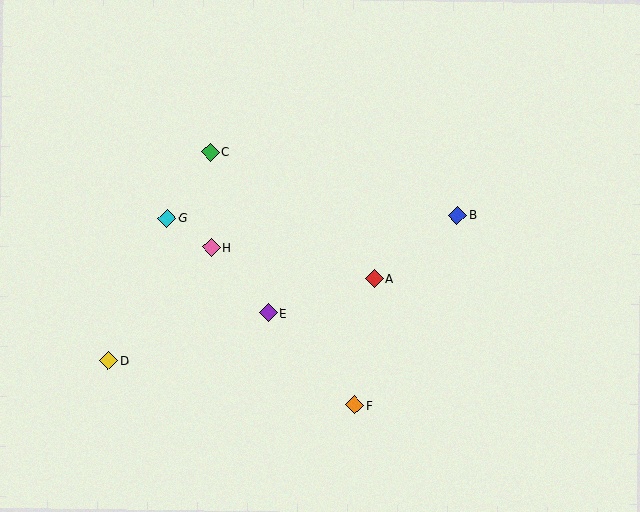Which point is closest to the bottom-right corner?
Point F is closest to the bottom-right corner.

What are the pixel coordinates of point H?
Point H is at (211, 247).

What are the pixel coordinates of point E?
Point E is at (268, 313).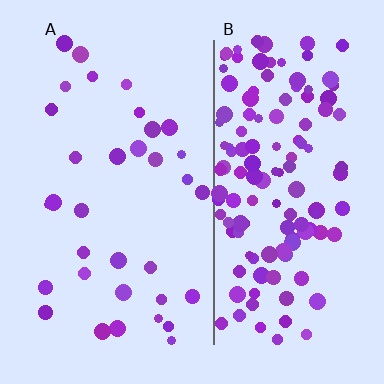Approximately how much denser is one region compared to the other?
Approximately 4.1× — region B over region A.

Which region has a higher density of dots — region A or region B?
B (the right).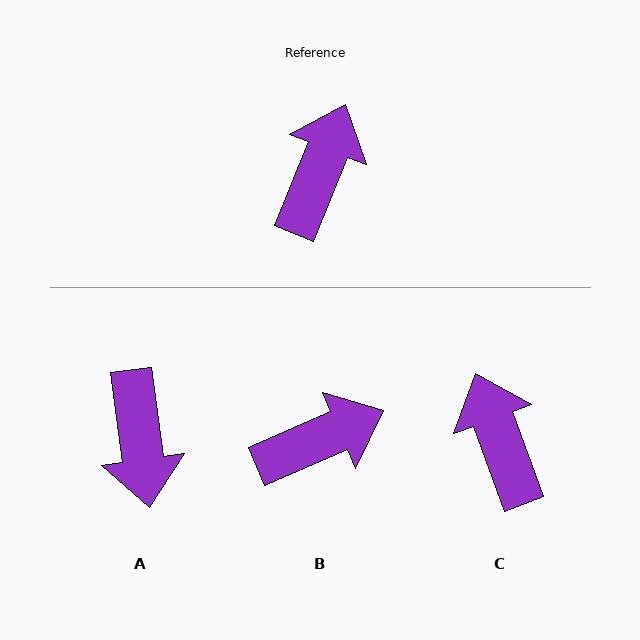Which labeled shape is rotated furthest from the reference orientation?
A, about 151 degrees away.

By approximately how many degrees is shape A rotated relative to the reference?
Approximately 151 degrees clockwise.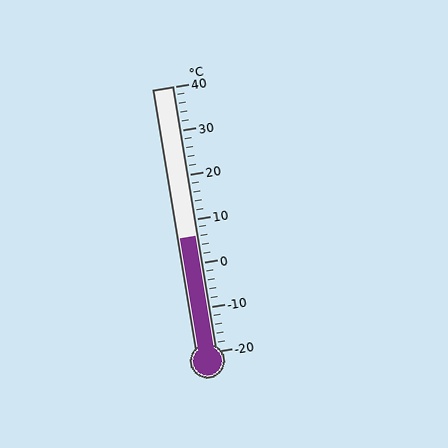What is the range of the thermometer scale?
The thermometer scale ranges from -20°C to 40°C.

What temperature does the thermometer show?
The thermometer shows approximately 6°C.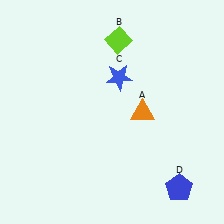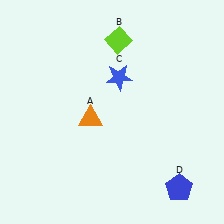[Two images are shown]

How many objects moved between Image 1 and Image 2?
1 object moved between the two images.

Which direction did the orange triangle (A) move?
The orange triangle (A) moved left.